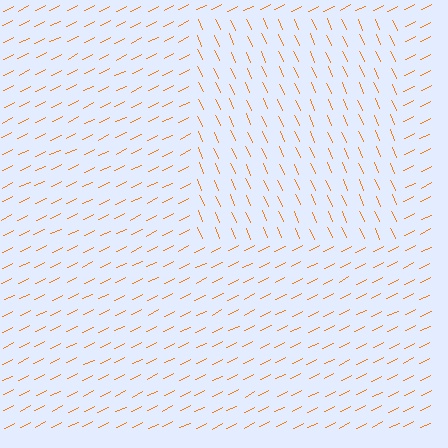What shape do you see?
I see a rectangle.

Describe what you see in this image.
The image is filled with small orange line segments. A rectangle region in the image has lines oriented differently from the surrounding lines, creating a visible texture boundary.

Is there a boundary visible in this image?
Yes, there is a texture boundary formed by a change in line orientation.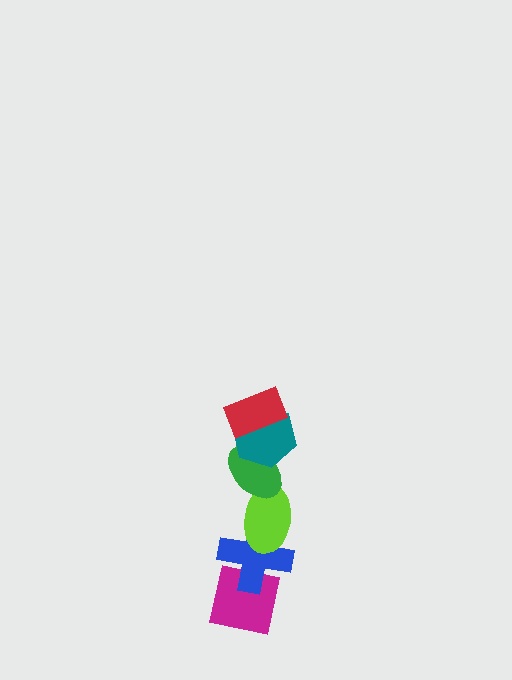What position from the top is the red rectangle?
The red rectangle is 1st from the top.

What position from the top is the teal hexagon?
The teal hexagon is 2nd from the top.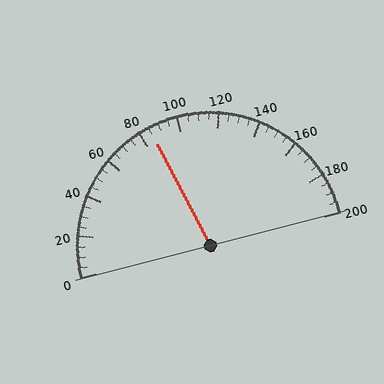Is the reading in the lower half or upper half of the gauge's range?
The reading is in the lower half of the range (0 to 200).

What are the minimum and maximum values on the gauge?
The gauge ranges from 0 to 200.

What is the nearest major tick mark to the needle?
The nearest major tick mark is 80.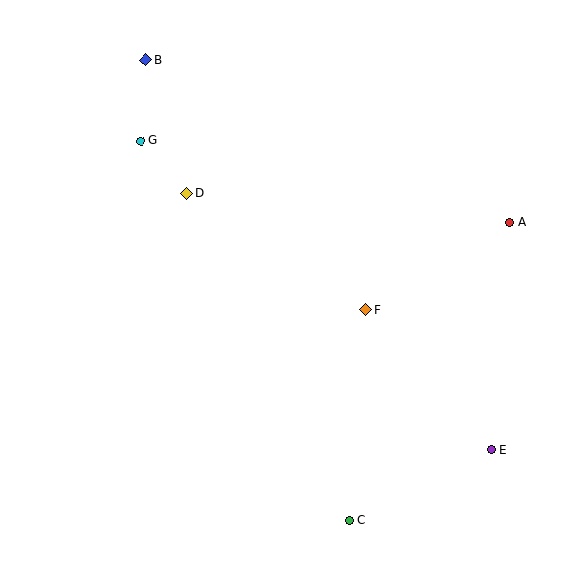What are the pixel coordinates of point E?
Point E is at (491, 450).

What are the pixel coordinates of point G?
Point G is at (141, 141).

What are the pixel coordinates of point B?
Point B is at (146, 60).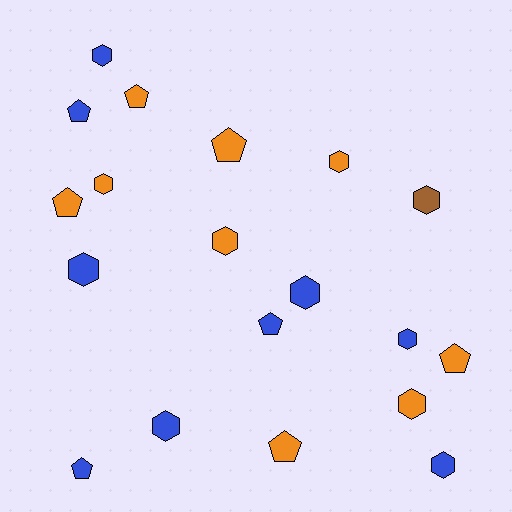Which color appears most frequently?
Blue, with 9 objects.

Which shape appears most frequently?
Hexagon, with 11 objects.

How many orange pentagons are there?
There are 5 orange pentagons.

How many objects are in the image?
There are 19 objects.